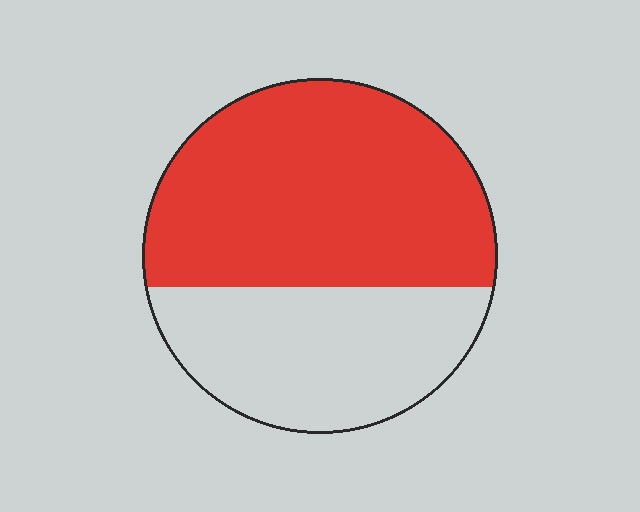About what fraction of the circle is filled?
About three fifths (3/5).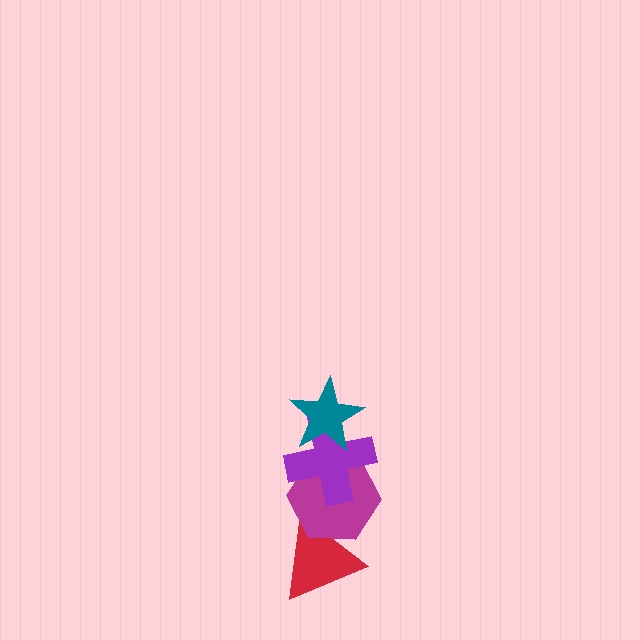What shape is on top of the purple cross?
The teal star is on top of the purple cross.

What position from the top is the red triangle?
The red triangle is 4th from the top.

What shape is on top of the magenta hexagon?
The purple cross is on top of the magenta hexagon.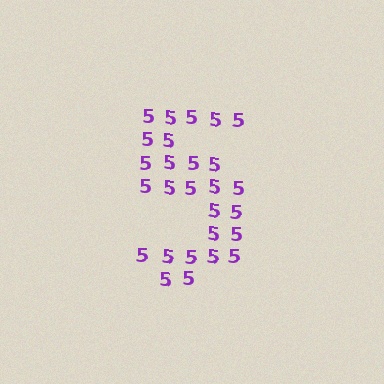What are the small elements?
The small elements are digit 5's.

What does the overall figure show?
The overall figure shows the digit 5.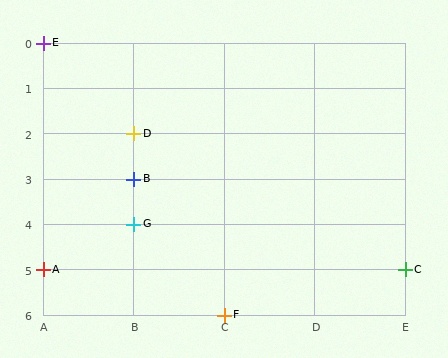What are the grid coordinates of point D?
Point D is at grid coordinates (B, 2).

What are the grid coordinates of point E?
Point E is at grid coordinates (A, 0).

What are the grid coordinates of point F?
Point F is at grid coordinates (C, 6).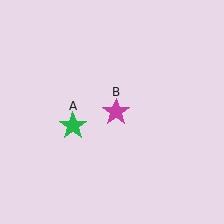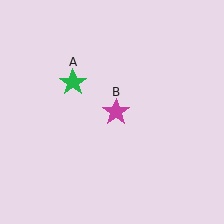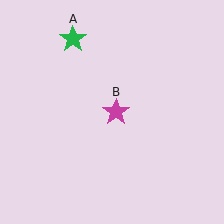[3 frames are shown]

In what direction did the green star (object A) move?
The green star (object A) moved up.